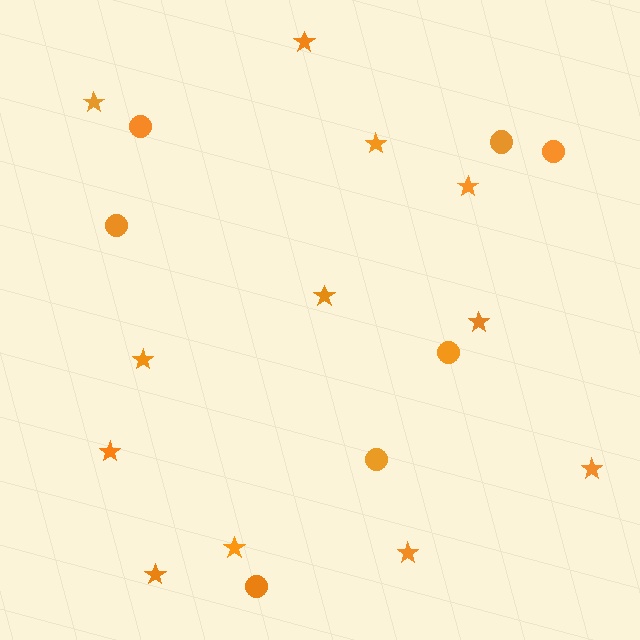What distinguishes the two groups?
There are 2 groups: one group of circles (7) and one group of stars (12).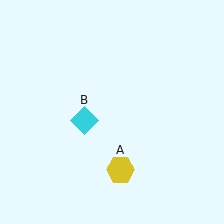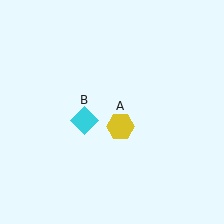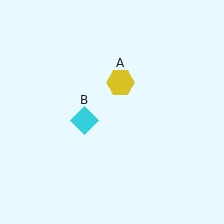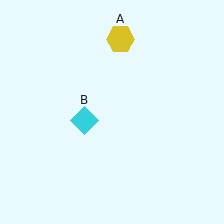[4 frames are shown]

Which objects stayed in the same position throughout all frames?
Cyan diamond (object B) remained stationary.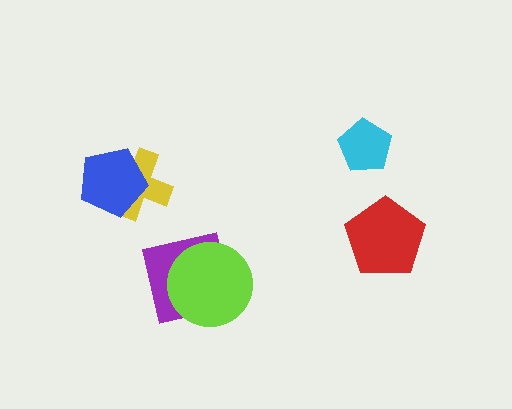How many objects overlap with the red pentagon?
0 objects overlap with the red pentagon.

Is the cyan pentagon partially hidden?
No, no other shape covers it.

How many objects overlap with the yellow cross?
1 object overlaps with the yellow cross.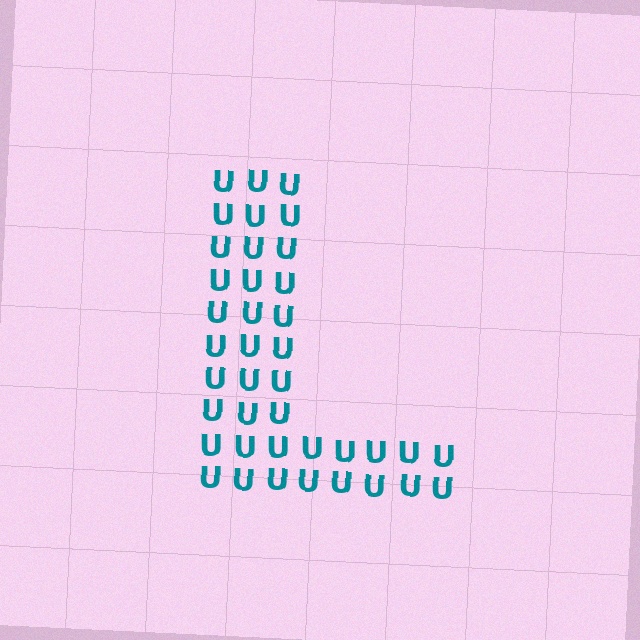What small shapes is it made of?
It is made of small letter U's.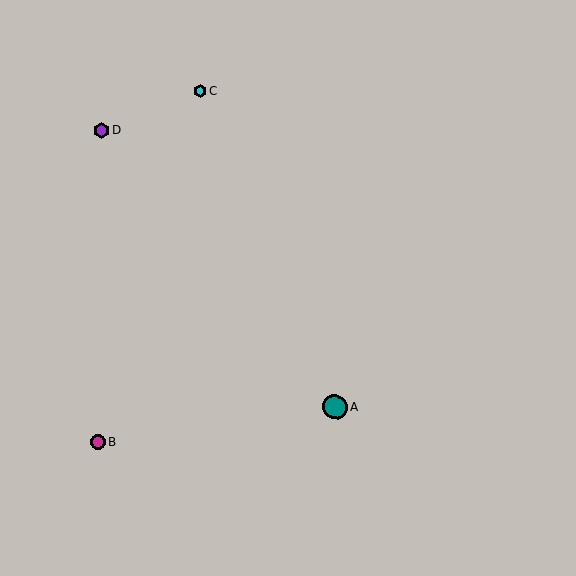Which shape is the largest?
The teal circle (labeled A) is the largest.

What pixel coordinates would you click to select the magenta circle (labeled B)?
Click at (98, 442) to select the magenta circle B.